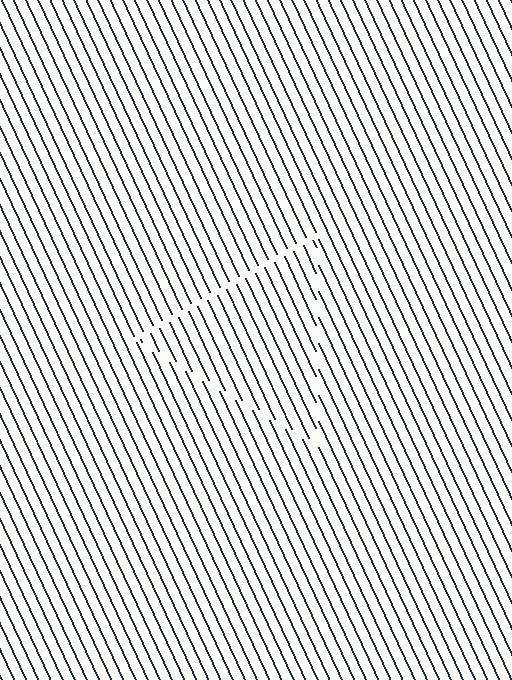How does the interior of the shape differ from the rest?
The interior of the shape contains the same grating, shifted by half a period — the contour is defined by the phase discontinuity where line-ends from the inner and outer gratings abut.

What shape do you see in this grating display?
An illusory triangle. The interior of the shape contains the same grating, shifted by half a period — the contour is defined by the phase discontinuity where line-ends from the inner and outer gratings abut.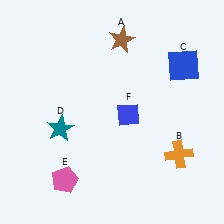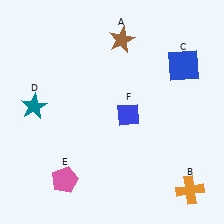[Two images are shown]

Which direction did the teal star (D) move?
The teal star (D) moved left.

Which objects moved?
The objects that moved are: the orange cross (B), the teal star (D).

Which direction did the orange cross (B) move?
The orange cross (B) moved down.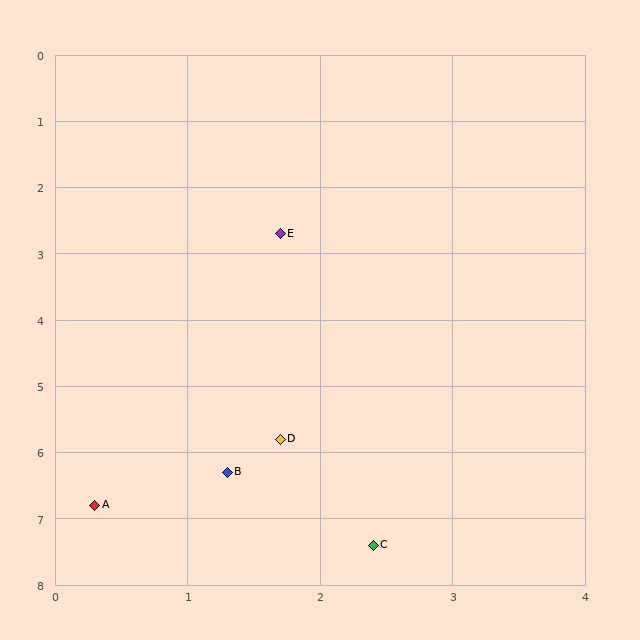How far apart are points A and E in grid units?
Points A and E are about 4.3 grid units apart.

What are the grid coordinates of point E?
Point E is at approximately (1.7, 2.7).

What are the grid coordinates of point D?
Point D is at approximately (1.7, 5.8).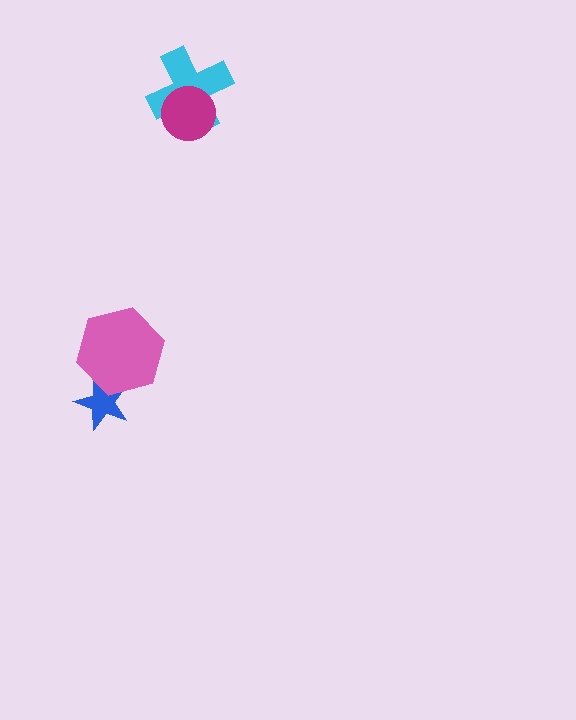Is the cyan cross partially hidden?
Yes, it is partially covered by another shape.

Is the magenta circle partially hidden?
No, no other shape covers it.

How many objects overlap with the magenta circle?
1 object overlaps with the magenta circle.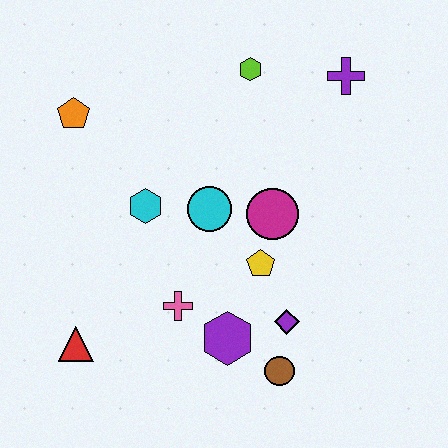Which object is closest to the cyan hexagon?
The cyan circle is closest to the cyan hexagon.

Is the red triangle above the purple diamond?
No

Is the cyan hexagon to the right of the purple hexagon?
No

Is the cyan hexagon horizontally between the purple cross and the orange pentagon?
Yes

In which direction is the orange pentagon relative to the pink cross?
The orange pentagon is above the pink cross.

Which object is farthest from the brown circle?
The orange pentagon is farthest from the brown circle.